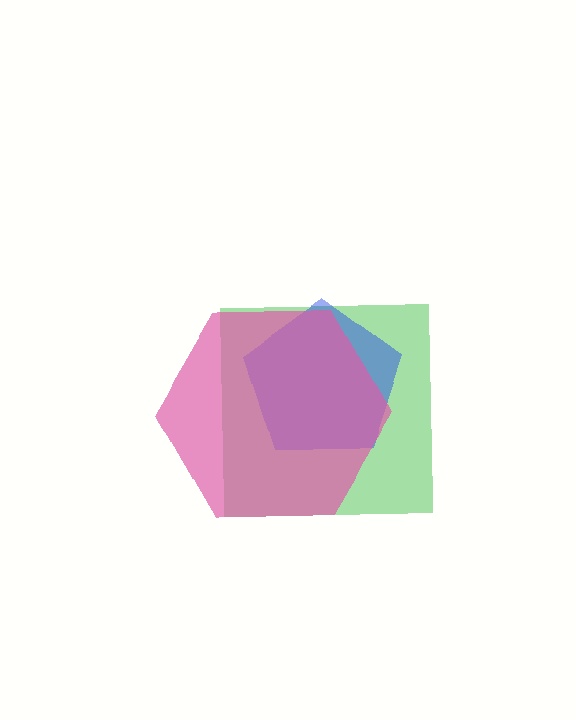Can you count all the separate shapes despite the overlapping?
Yes, there are 3 separate shapes.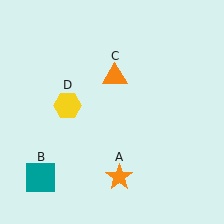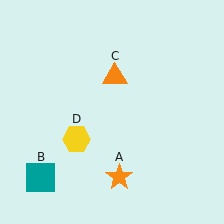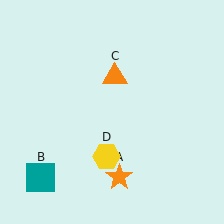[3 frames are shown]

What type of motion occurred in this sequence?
The yellow hexagon (object D) rotated counterclockwise around the center of the scene.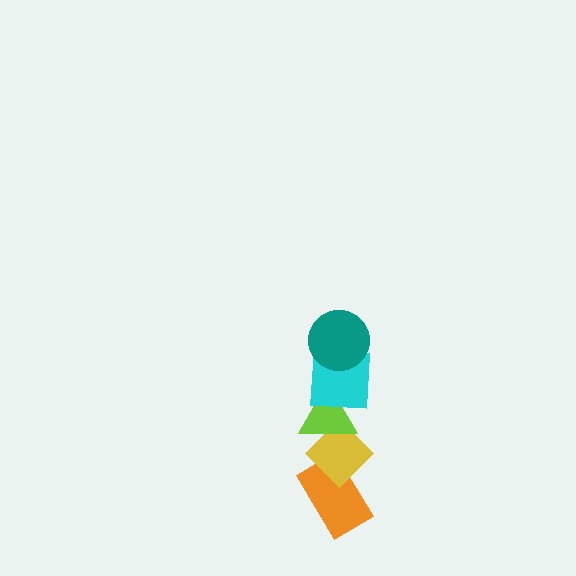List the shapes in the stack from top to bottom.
From top to bottom: the teal circle, the cyan square, the lime triangle, the yellow diamond, the orange rectangle.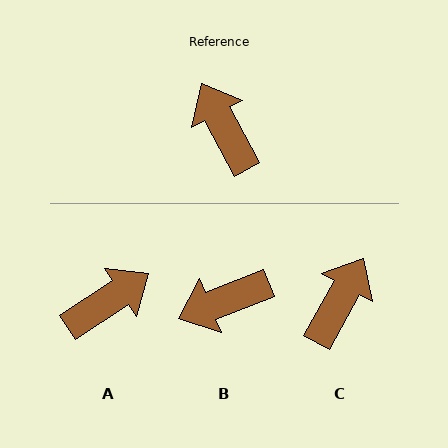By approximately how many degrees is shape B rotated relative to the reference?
Approximately 83 degrees counter-clockwise.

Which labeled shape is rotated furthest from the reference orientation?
A, about 85 degrees away.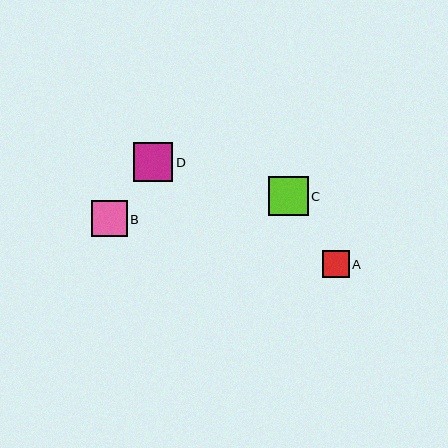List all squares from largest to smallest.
From largest to smallest: C, D, B, A.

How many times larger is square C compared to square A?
Square C is approximately 1.5 times the size of square A.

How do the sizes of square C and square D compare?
Square C and square D are approximately the same size.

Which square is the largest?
Square C is the largest with a size of approximately 39 pixels.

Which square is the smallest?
Square A is the smallest with a size of approximately 27 pixels.